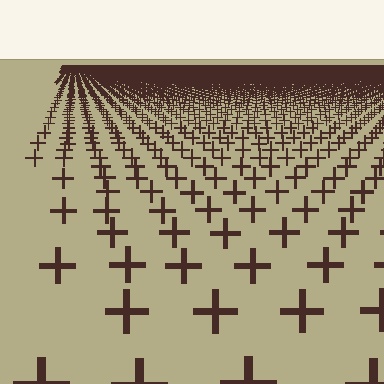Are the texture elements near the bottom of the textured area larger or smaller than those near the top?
Larger. Near the bottom, elements are closer to the viewer and appear at a bigger on-screen size.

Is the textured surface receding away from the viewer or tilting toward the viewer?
The surface is receding away from the viewer. Texture elements get smaller and denser toward the top.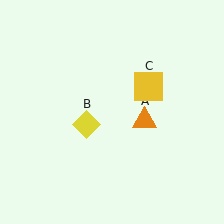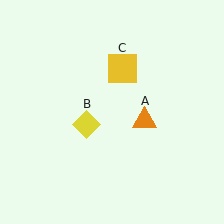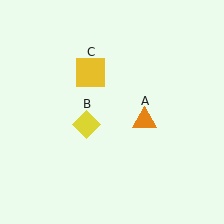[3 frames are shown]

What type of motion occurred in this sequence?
The yellow square (object C) rotated counterclockwise around the center of the scene.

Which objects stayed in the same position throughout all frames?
Orange triangle (object A) and yellow diamond (object B) remained stationary.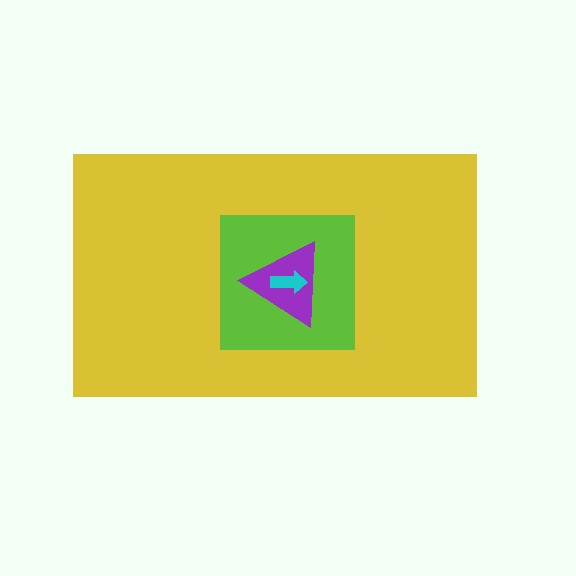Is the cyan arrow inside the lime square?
Yes.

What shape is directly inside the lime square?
The purple triangle.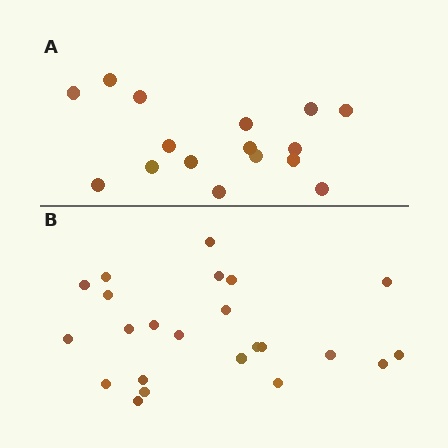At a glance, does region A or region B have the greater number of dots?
Region B (the bottom region) has more dots.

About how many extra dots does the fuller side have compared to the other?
Region B has roughly 8 or so more dots than region A.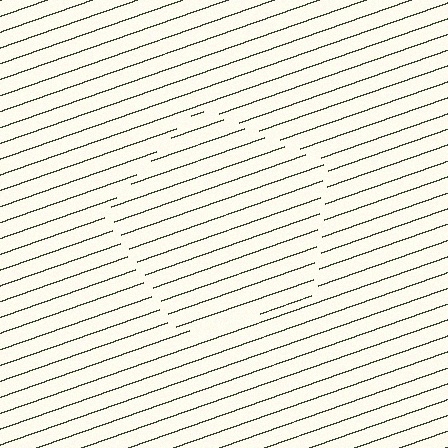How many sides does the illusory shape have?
5 sides — the line-ends trace a pentagon.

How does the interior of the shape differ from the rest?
The interior of the shape contains the same grating, shifted by half a period — the contour is defined by the phase discontinuity where line-ends from the inner and outer gratings abut.